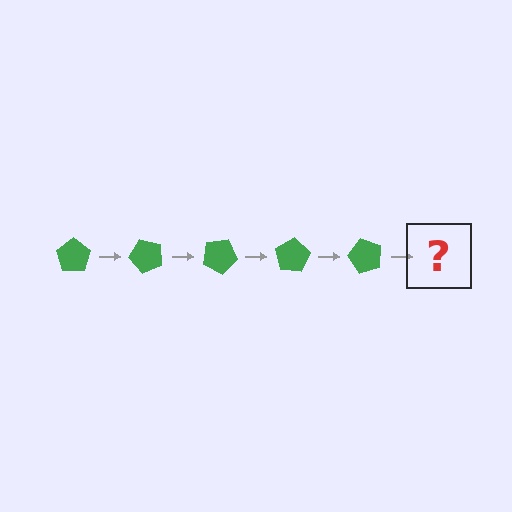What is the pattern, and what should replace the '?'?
The pattern is that the pentagon rotates 50 degrees each step. The '?' should be a green pentagon rotated 250 degrees.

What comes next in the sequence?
The next element should be a green pentagon rotated 250 degrees.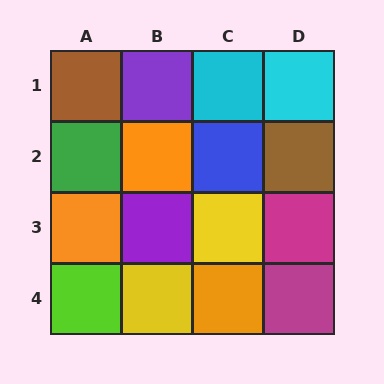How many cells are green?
1 cell is green.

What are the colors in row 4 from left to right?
Lime, yellow, orange, magenta.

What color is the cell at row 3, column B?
Purple.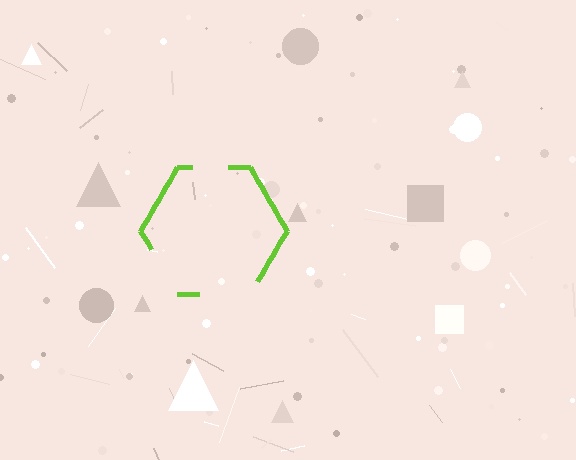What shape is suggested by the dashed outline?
The dashed outline suggests a hexagon.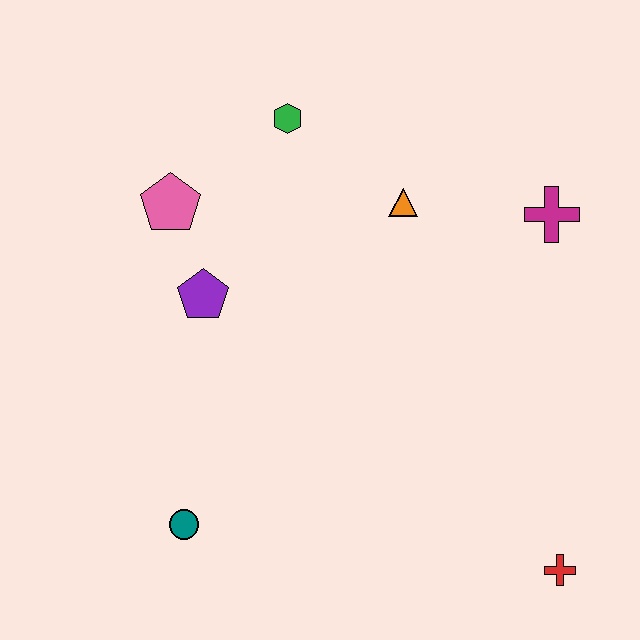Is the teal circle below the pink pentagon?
Yes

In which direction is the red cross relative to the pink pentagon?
The red cross is to the right of the pink pentagon.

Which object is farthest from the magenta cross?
The teal circle is farthest from the magenta cross.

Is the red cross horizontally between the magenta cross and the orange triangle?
No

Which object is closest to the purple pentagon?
The pink pentagon is closest to the purple pentagon.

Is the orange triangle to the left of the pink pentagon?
No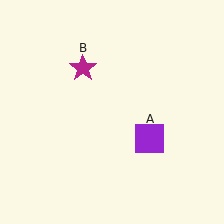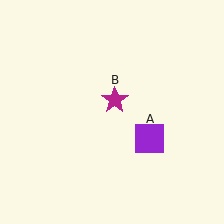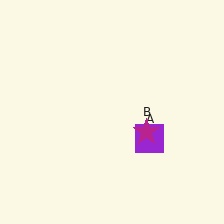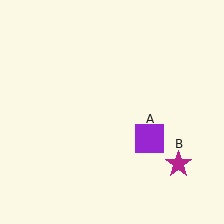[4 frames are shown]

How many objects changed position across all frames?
1 object changed position: magenta star (object B).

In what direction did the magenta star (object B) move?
The magenta star (object B) moved down and to the right.